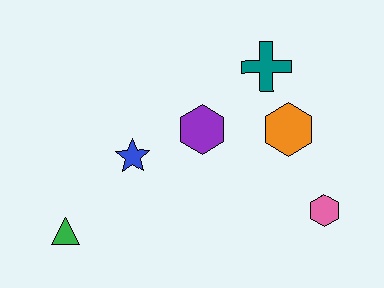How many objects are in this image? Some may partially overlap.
There are 6 objects.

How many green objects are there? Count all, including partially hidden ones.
There is 1 green object.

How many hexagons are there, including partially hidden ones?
There are 3 hexagons.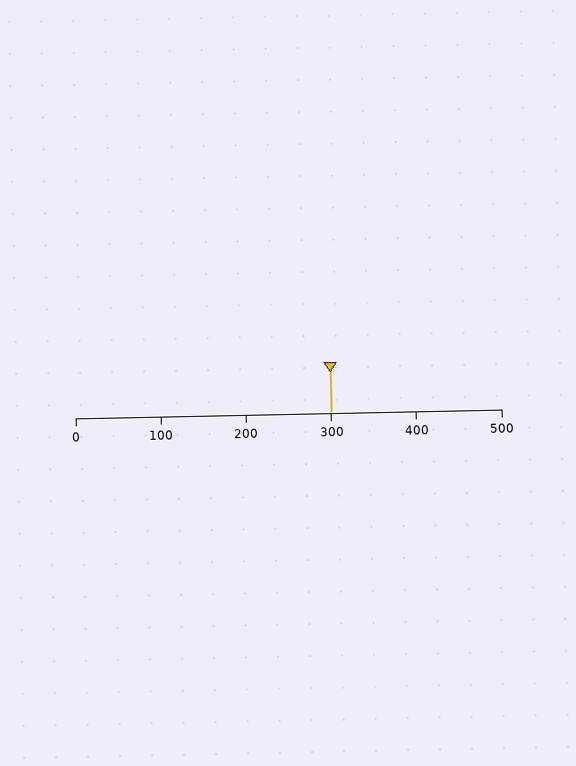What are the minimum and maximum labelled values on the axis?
The axis runs from 0 to 500.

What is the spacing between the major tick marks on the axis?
The major ticks are spaced 100 apart.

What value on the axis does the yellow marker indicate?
The marker indicates approximately 300.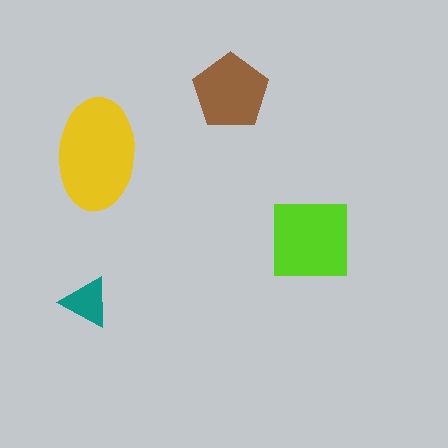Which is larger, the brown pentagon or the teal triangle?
The brown pentagon.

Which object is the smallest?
The teal triangle.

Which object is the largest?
The yellow ellipse.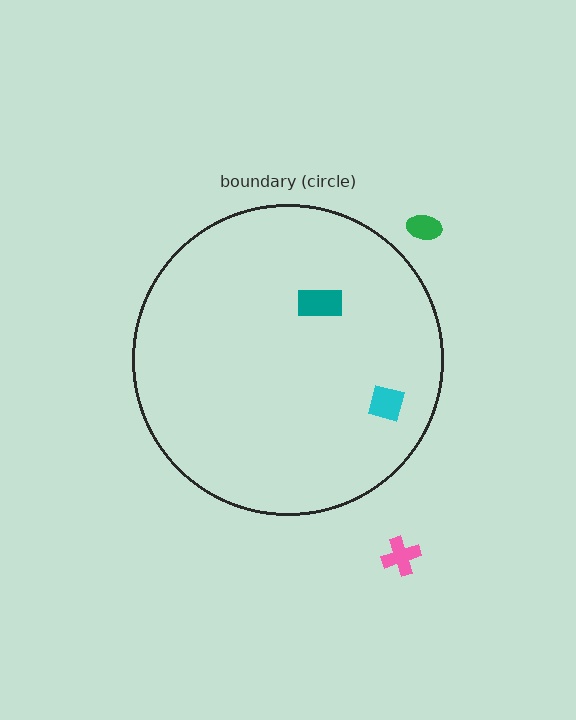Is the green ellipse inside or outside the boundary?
Outside.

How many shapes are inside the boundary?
2 inside, 2 outside.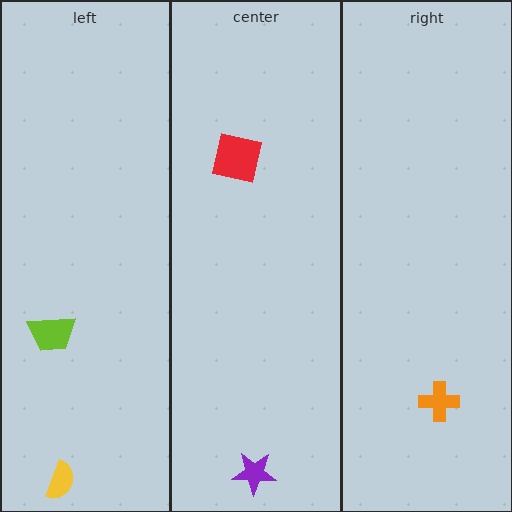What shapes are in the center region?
The purple star, the red square.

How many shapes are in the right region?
1.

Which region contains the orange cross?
The right region.